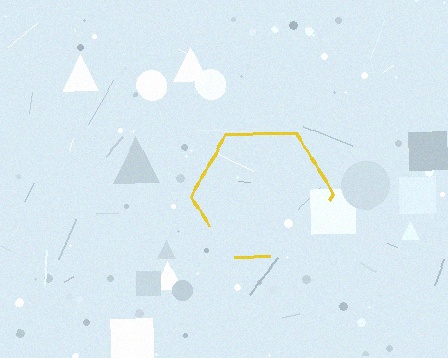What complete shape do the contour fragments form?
The contour fragments form a hexagon.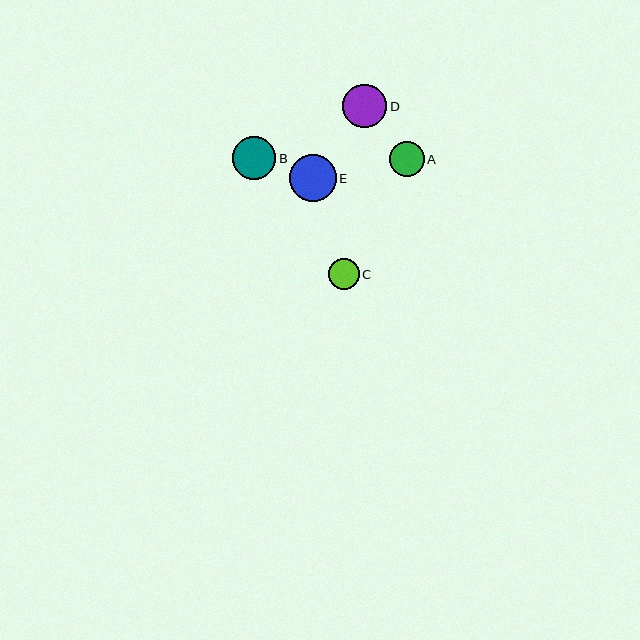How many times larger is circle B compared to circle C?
Circle B is approximately 1.4 times the size of circle C.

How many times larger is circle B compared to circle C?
Circle B is approximately 1.4 times the size of circle C.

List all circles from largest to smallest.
From largest to smallest: E, D, B, A, C.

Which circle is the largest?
Circle E is the largest with a size of approximately 47 pixels.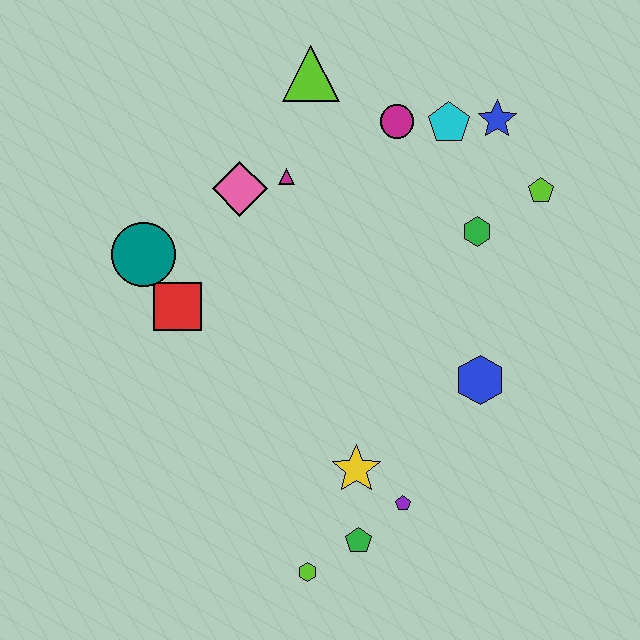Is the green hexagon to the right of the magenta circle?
Yes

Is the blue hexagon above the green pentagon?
Yes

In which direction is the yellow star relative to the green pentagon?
The yellow star is above the green pentagon.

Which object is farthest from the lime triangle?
The lime hexagon is farthest from the lime triangle.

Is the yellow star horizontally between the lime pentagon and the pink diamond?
Yes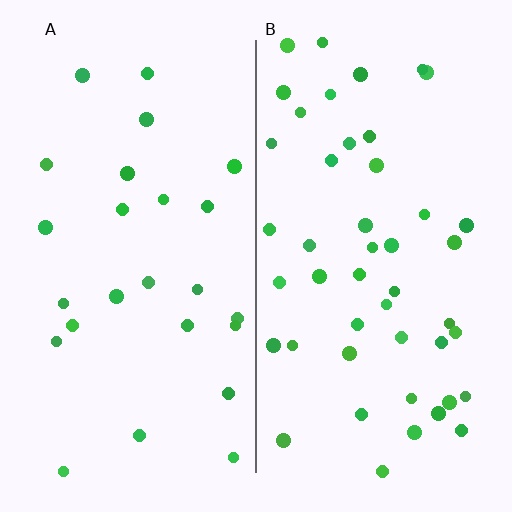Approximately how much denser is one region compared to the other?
Approximately 1.9× — region B over region A.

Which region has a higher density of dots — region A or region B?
B (the right).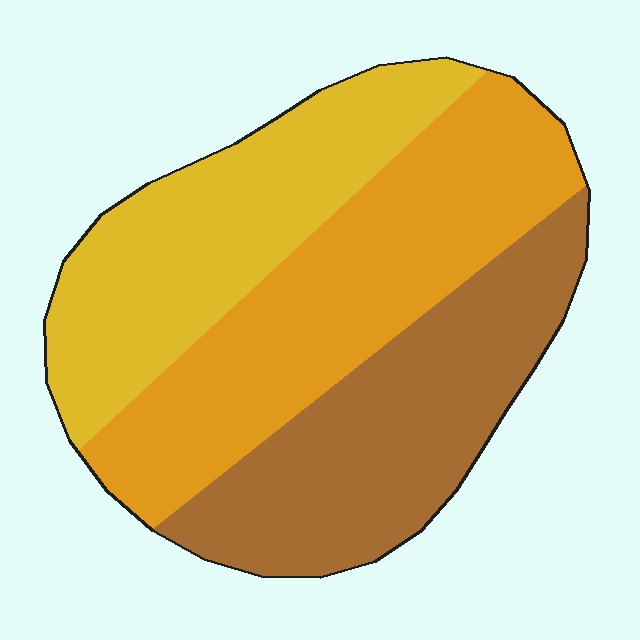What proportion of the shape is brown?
Brown takes up about one third (1/3) of the shape.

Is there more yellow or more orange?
Orange.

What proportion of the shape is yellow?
Yellow takes up between a sixth and a third of the shape.